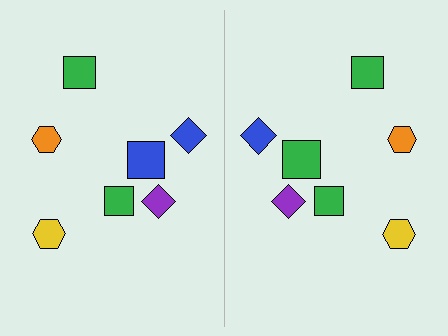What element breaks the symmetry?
The green square on the right side breaks the symmetry — its mirror counterpart is blue.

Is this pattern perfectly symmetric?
No, the pattern is not perfectly symmetric. The green square on the right side breaks the symmetry — its mirror counterpart is blue.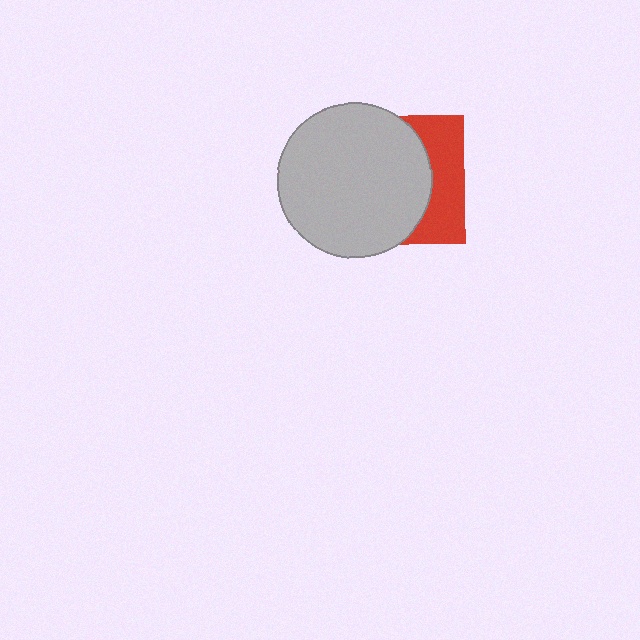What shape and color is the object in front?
The object in front is a light gray circle.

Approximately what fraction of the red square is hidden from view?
Roughly 67% of the red square is hidden behind the light gray circle.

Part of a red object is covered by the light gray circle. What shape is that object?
It is a square.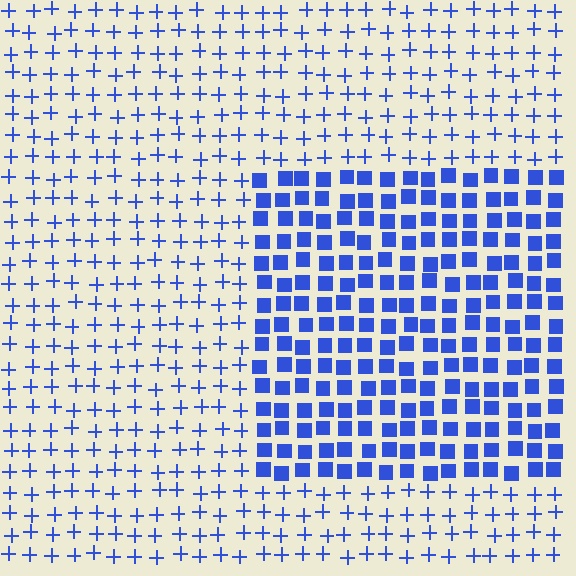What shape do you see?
I see a rectangle.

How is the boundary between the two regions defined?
The boundary is defined by a change in element shape: squares inside vs. plus signs outside. All elements share the same color and spacing.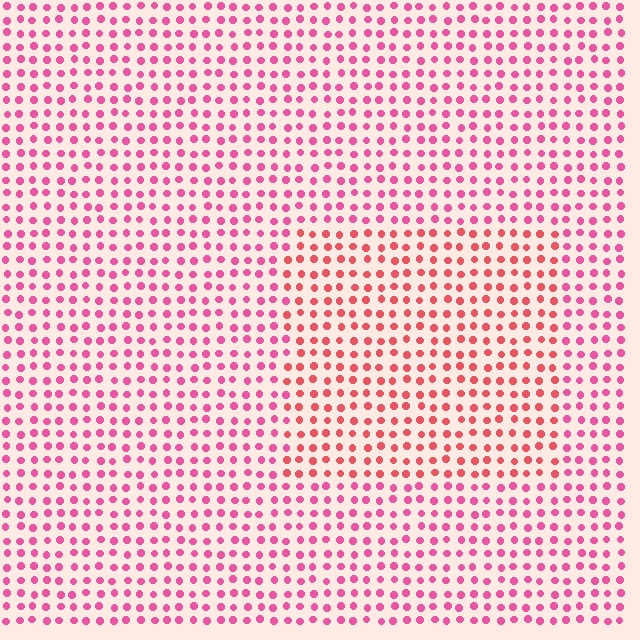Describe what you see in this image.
The image is filled with small pink elements in a uniform arrangement. A rectangle-shaped region is visible where the elements are tinted to a slightly different hue, forming a subtle color boundary.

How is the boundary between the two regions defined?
The boundary is defined purely by a slight shift in hue (about 26 degrees). Spacing, size, and orientation are identical on both sides.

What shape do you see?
I see a rectangle.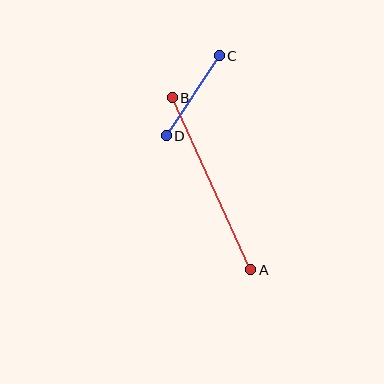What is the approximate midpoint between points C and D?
The midpoint is at approximately (193, 96) pixels.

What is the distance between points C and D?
The distance is approximately 96 pixels.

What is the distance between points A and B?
The distance is approximately 189 pixels.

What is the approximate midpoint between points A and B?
The midpoint is at approximately (211, 184) pixels.